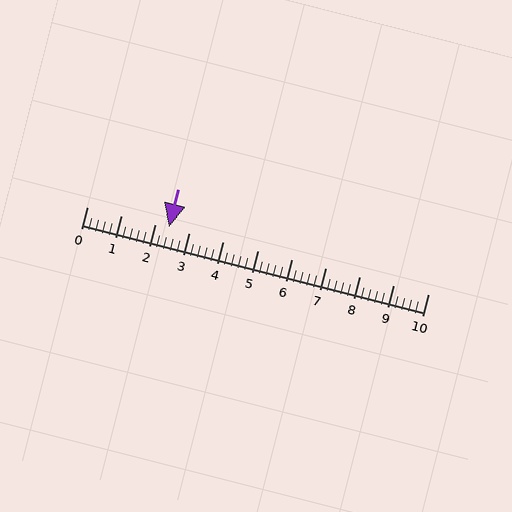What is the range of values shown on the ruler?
The ruler shows values from 0 to 10.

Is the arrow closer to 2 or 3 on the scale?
The arrow is closer to 2.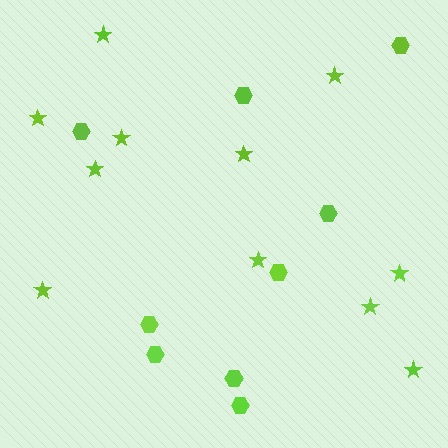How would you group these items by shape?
There are 2 groups: one group of hexagons (9) and one group of stars (11).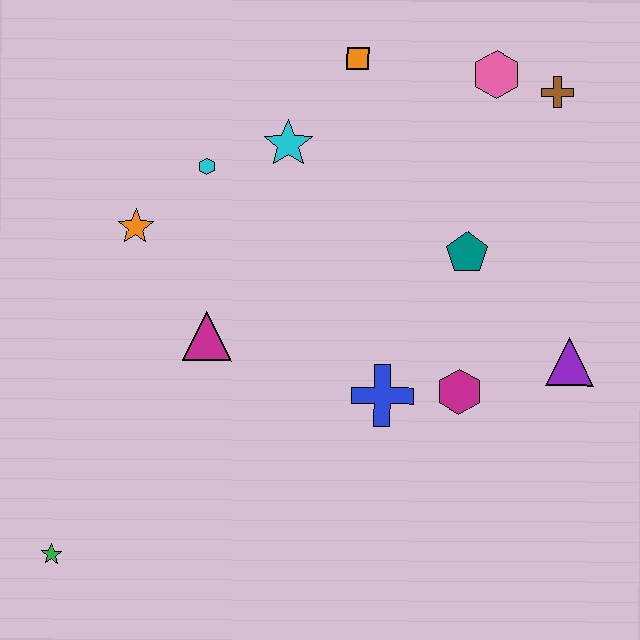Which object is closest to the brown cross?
The pink hexagon is closest to the brown cross.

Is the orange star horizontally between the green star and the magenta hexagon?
Yes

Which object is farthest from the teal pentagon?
The green star is farthest from the teal pentagon.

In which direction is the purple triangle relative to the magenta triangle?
The purple triangle is to the right of the magenta triangle.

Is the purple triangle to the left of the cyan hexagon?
No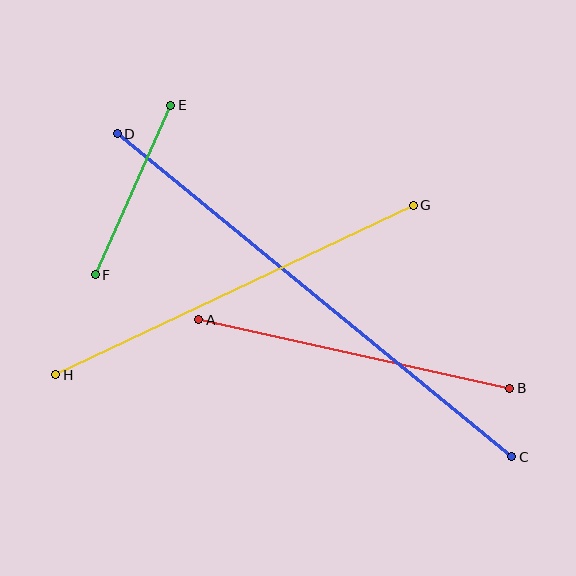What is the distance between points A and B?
The distance is approximately 319 pixels.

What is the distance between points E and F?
The distance is approximately 185 pixels.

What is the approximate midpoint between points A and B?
The midpoint is at approximately (354, 354) pixels.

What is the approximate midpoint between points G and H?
The midpoint is at approximately (235, 290) pixels.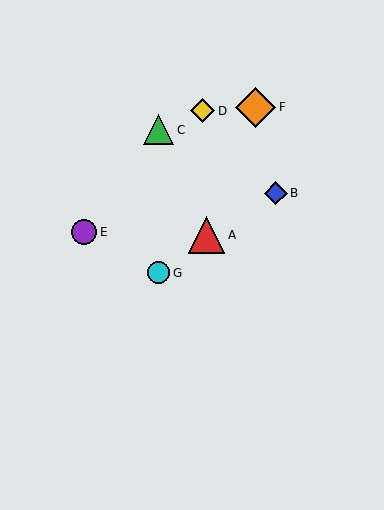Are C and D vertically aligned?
No, C is at x≈159 and D is at x≈203.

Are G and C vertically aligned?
Yes, both are at x≈159.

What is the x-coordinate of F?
Object F is at x≈256.